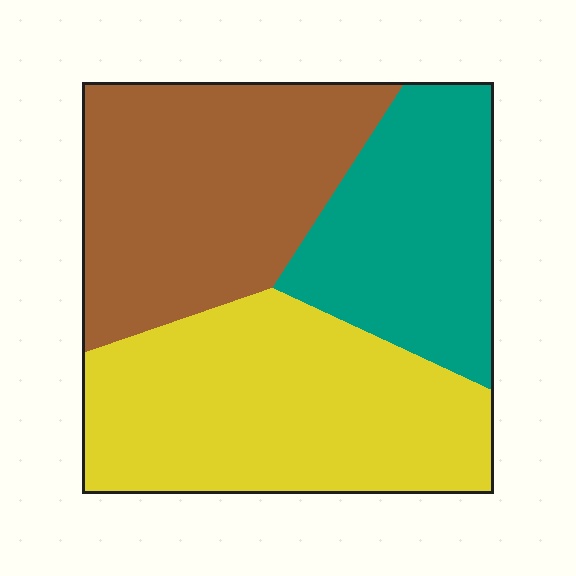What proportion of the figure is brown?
Brown takes up about one third (1/3) of the figure.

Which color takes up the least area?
Teal, at roughly 25%.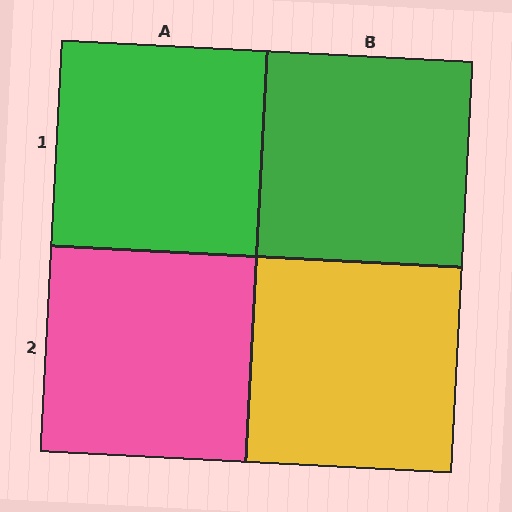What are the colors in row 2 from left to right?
Pink, yellow.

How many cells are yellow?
1 cell is yellow.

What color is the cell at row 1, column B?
Green.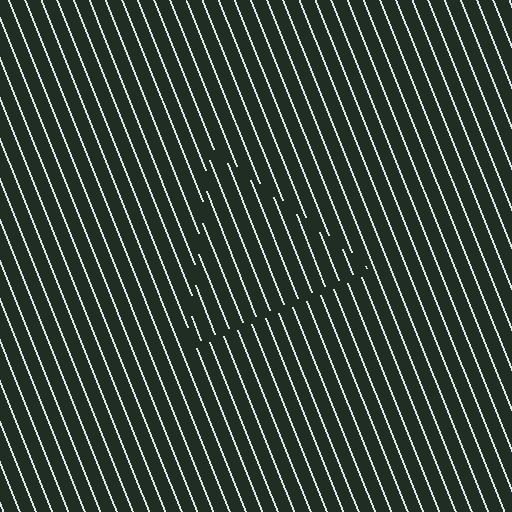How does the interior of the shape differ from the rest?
The interior of the shape contains the same grating, shifted by half a period — the contour is defined by the phase discontinuity where line-ends from the inner and outer gratings abut.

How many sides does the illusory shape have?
3 sides — the line-ends trace a triangle.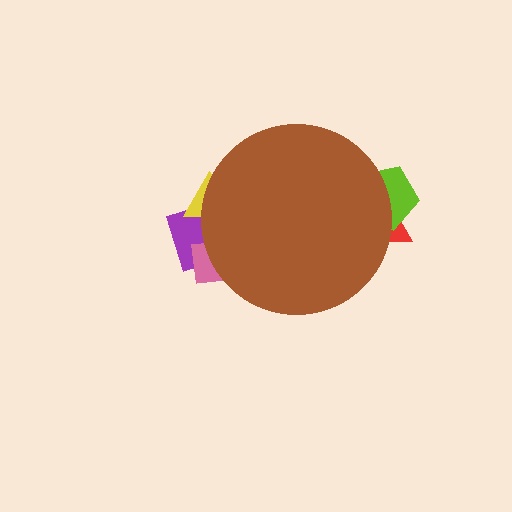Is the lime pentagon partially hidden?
Yes, the lime pentagon is partially hidden behind the brown circle.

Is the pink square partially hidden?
Yes, the pink square is partially hidden behind the brown circle.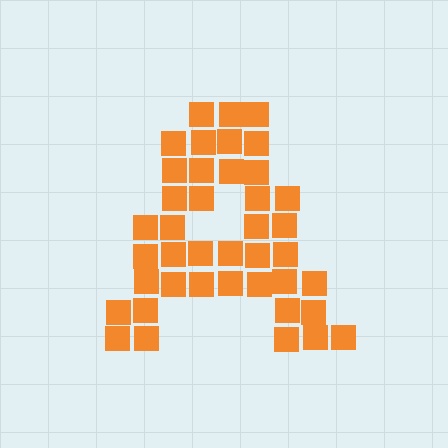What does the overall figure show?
The overall figure shows the letter A.